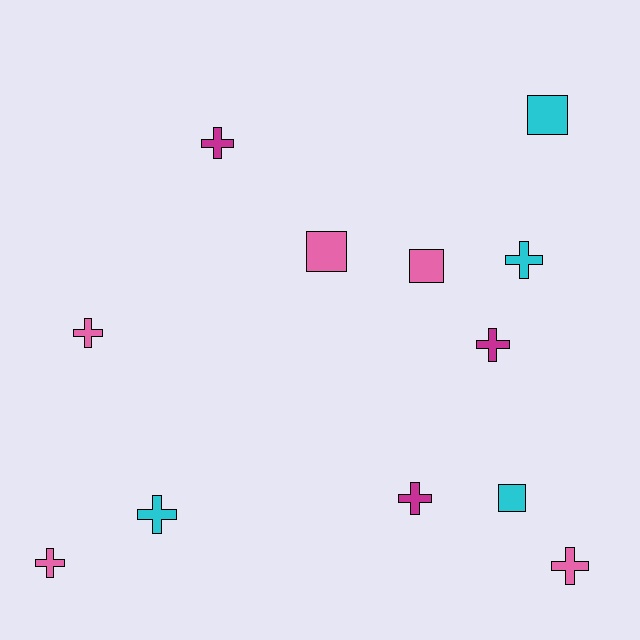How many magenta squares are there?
There are no magenta squares.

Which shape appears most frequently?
Cross, with 8 objects.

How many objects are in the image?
There are 12 objects.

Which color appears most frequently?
Pink, with 5 objects.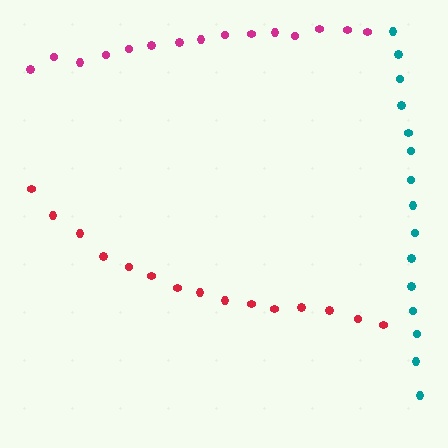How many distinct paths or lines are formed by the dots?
There are 3 distinct paths.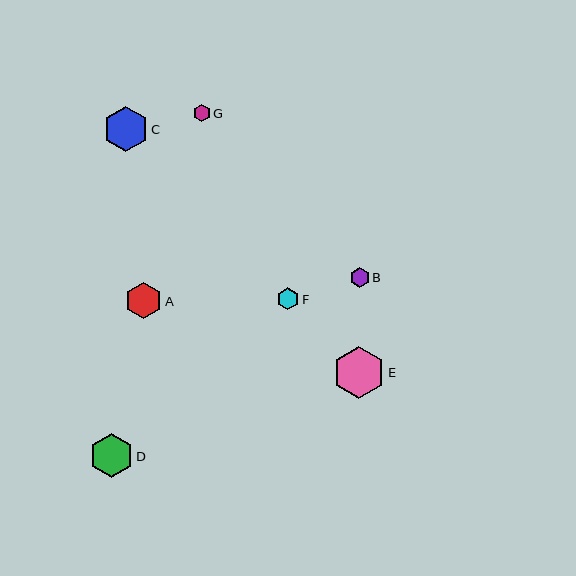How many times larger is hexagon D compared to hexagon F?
Hexagon D is approximately 2.0 times the size of hexagon F.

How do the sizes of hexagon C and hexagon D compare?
Hexagon C and hexagon D are approximately the same size.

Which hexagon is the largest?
Hexagon E is the largest with a size of approximately 52 pixels.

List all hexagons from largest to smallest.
From largest to smallest: E, C, D, A, F, B, G.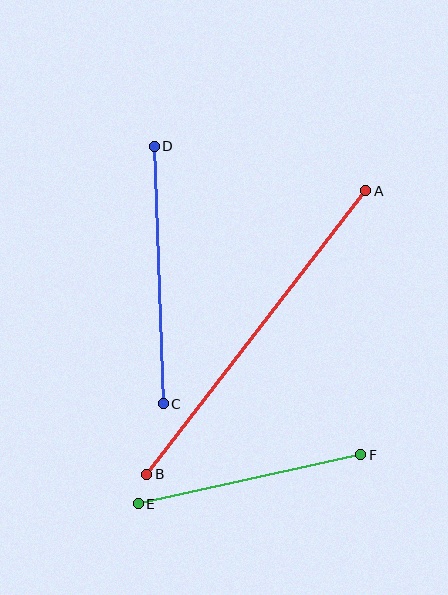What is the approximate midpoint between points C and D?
The midpoint is at approximately (159, 275) pixels.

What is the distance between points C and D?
The distance is approximately 257 pixels.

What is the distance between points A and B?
The distance is approximately 358 pixels.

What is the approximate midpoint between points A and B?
The midpoint is at approximately (256, 332) pixels.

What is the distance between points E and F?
The distance is approximately 228 pixels.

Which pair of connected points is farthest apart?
Points A and B are farthest apart.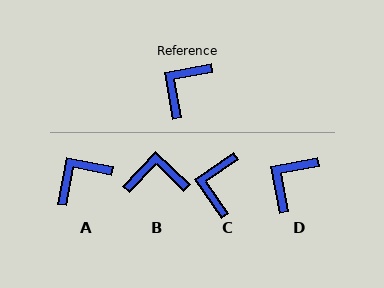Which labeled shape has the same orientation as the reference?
D.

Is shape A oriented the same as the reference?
No, it is off by about 22 degrees.